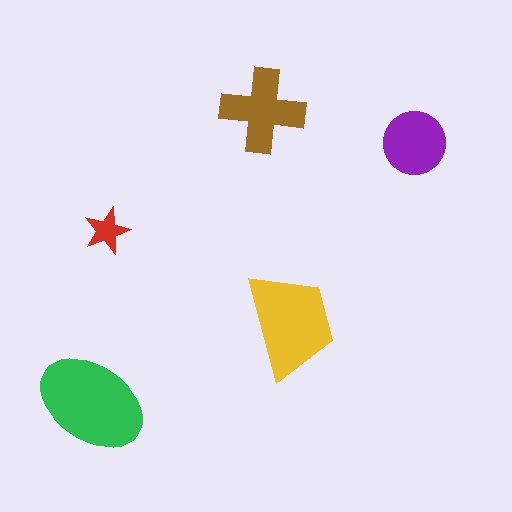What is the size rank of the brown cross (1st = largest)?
3rd.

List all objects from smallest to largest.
The red star, the purple circle, the brown cross, the yellow trapezoid, the green ellipse.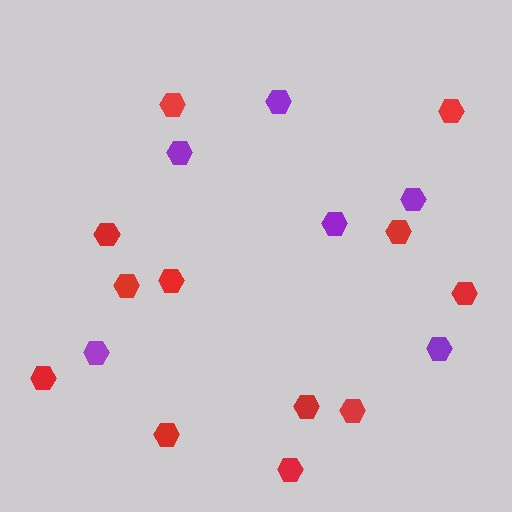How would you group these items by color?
There are 2 groups: one group of purple hexagons (6) and one group of red hexagons (12).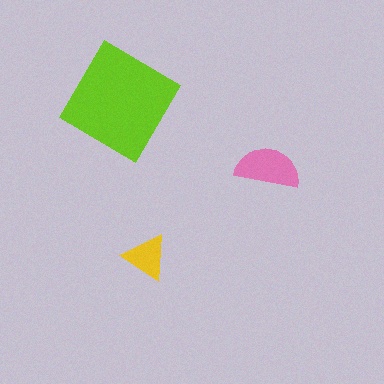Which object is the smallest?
The yellow triangle.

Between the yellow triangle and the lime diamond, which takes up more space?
The lime diamond.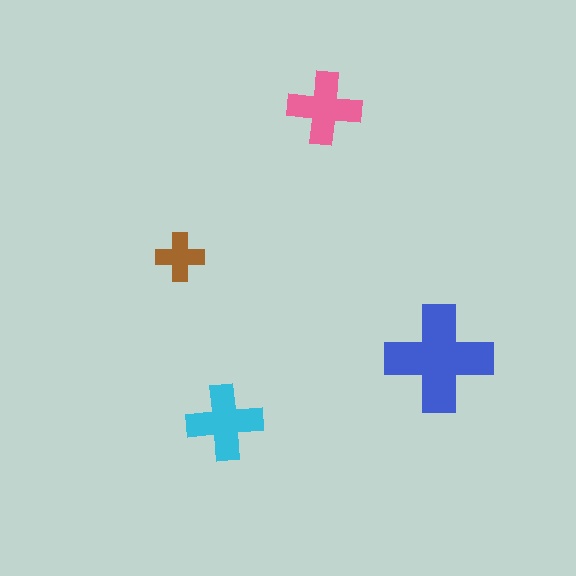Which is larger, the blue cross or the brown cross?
The blue one.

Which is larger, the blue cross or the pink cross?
The blue one.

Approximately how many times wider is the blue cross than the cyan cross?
About 1.5 times wider.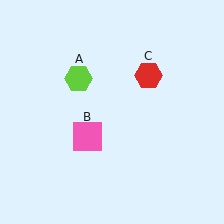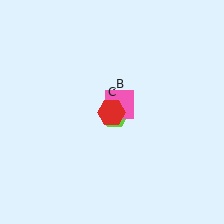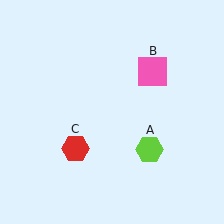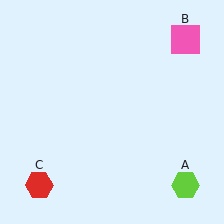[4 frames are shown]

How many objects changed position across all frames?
3 objects changed position: lime hexagon (object A), pink square (object B), red hexagon (object C).